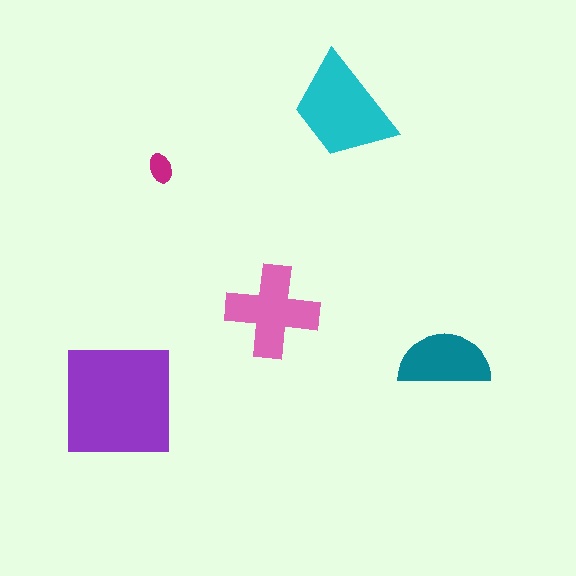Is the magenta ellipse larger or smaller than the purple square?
Smaller.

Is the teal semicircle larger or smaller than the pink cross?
Smaller.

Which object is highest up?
The cyan trapezoid is topmost.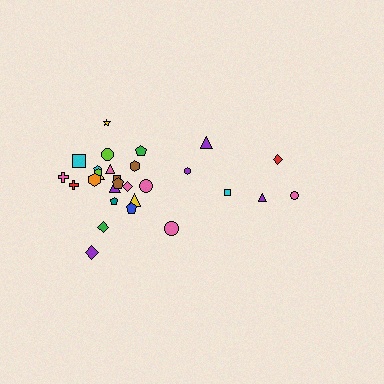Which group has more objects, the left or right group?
The left group.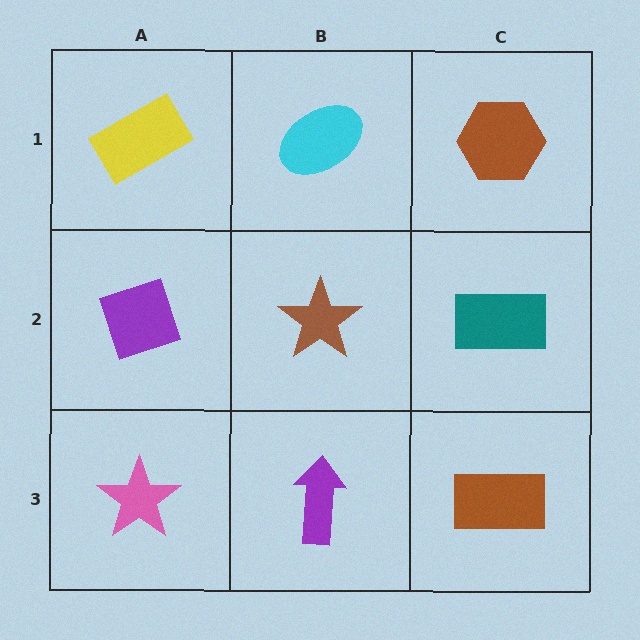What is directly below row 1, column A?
A purple diamond.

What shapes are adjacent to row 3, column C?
A teal rectangle (row 2, column C), a purple arrow (row 3, column B).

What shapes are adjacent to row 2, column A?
A yellow rectangle (row 1, column A), a pink star (row 3, column A), a brown star (row 2, column B).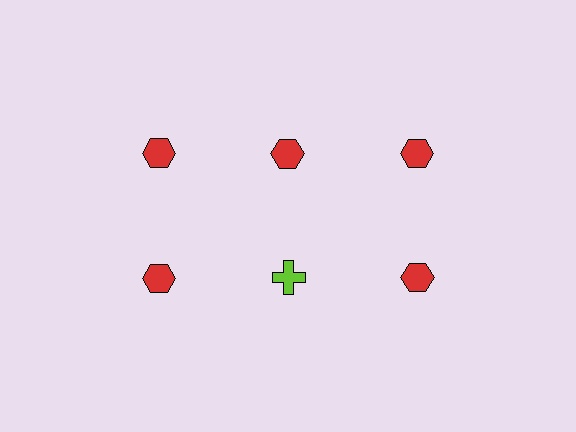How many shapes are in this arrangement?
There are 6 shapes arranged in a grid pattern.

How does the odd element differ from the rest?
It differs in both color (lime instead of red) and shape (cross instead of hexagon).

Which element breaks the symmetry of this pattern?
The lime cross in the second row, second from left column breaks the symmetry. All other shapes are red hexagons.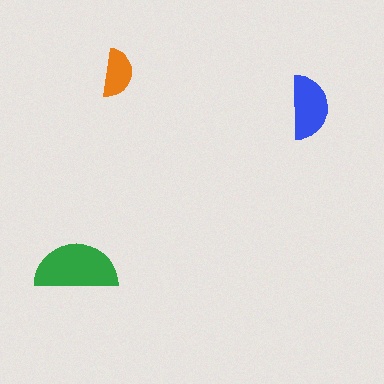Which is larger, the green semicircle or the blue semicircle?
The green one.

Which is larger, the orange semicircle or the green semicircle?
The green one.